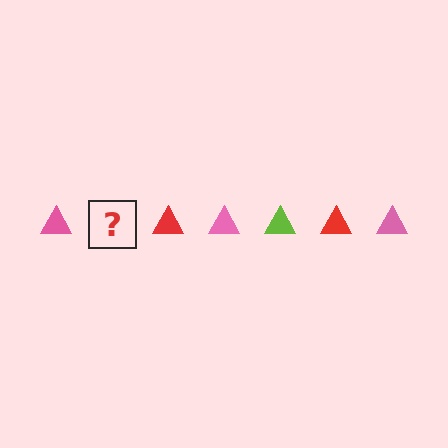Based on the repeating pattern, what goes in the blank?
The blank should be a lime triangle.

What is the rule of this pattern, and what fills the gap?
The rule is that the pattern cycles through pink, lime, red triangles. The gap should be filled with a lime triangle.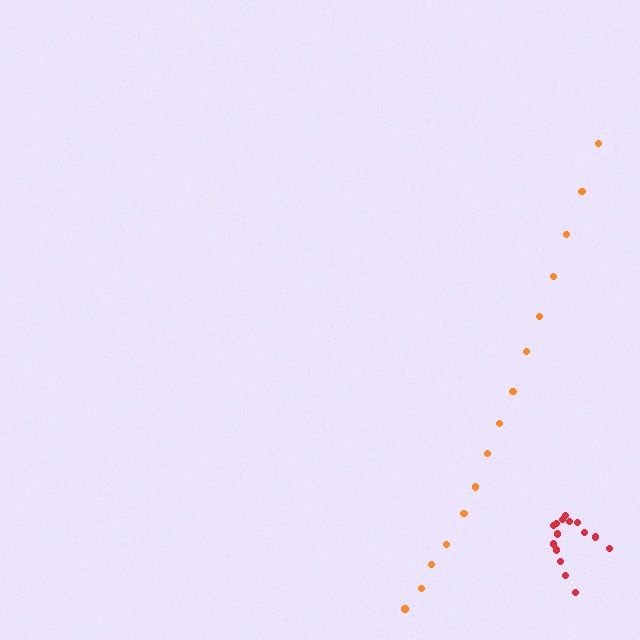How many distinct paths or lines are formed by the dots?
There are 2 distinct paths.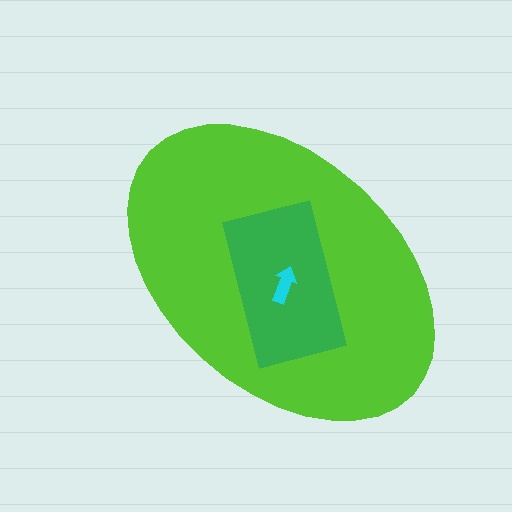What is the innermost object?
The cyan arrow.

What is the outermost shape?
The lime ellipse.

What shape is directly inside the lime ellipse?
The green rectangle.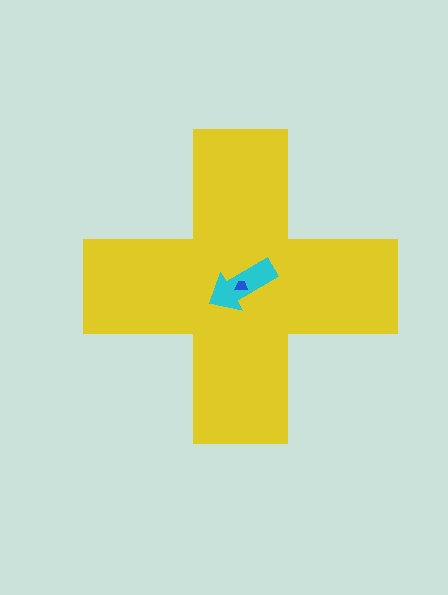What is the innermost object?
The blue trapezoid.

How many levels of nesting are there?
3.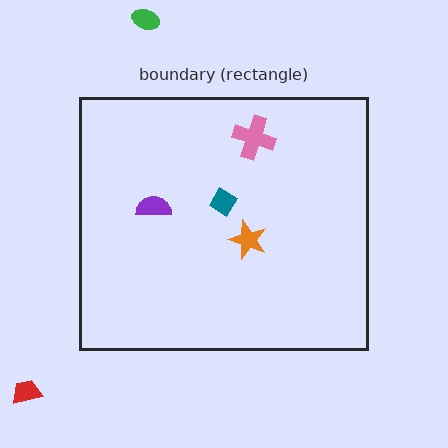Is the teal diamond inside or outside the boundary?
Inside.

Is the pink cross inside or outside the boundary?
Inside.